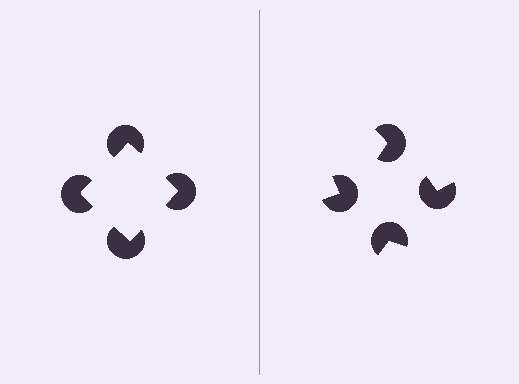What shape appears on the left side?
An illusory square.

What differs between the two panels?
The pac-man discs are positioned identically on both sides; only the wedge orientations differ. On the left they align to a square; on the right they are misaligned.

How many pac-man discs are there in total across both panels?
8 — 4 on each side.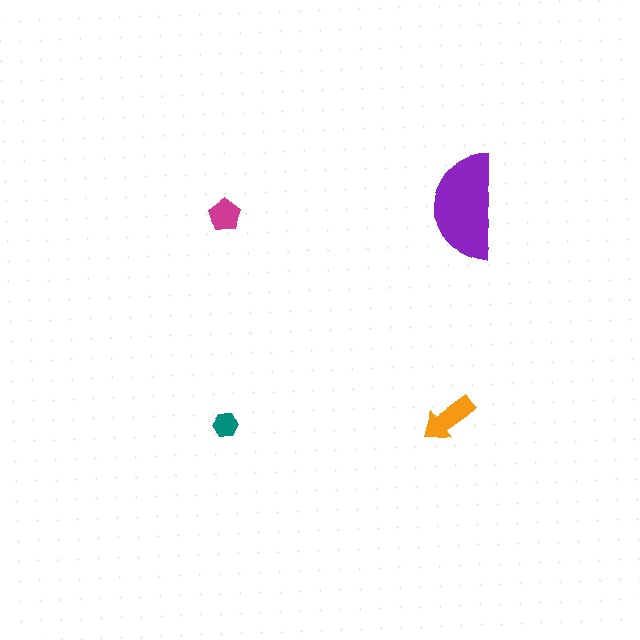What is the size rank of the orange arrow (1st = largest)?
2nd.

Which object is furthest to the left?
The teal hexagon is leftmost.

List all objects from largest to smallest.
The purple semicircle, the orange arrow, the magenta pentagon, the teal hexagon.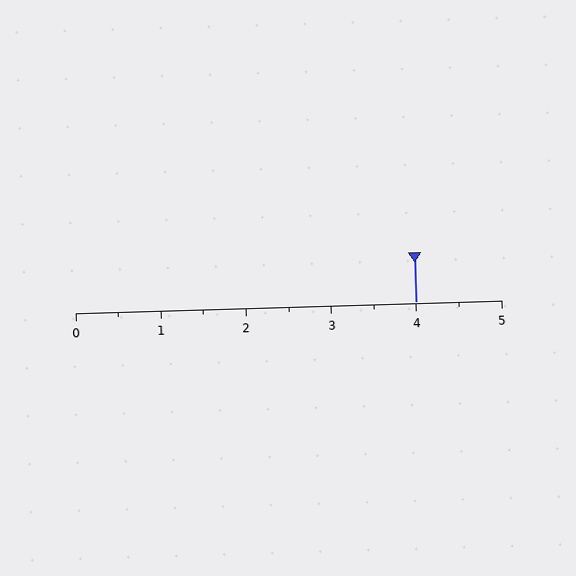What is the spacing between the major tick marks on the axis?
The major ticks are spaced 1 apart.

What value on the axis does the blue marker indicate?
The marker indicates approximately 4.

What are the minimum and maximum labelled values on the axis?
The axis runs from 0 to 5.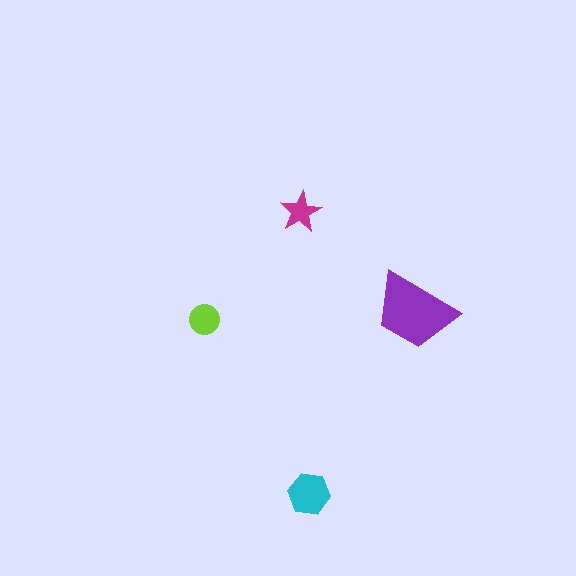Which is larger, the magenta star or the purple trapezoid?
The purple trapezoid.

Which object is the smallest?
The magenta star.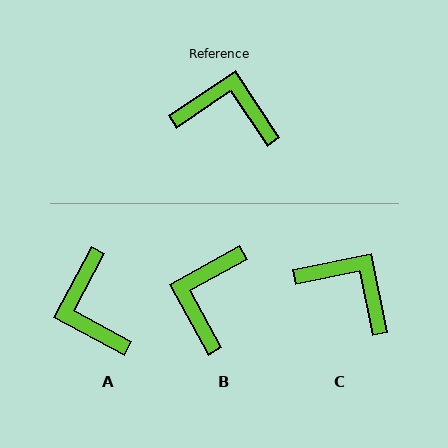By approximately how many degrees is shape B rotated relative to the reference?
Approximately 85 degrees counter-clockwise.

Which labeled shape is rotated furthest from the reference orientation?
A, about 118 degrees away.